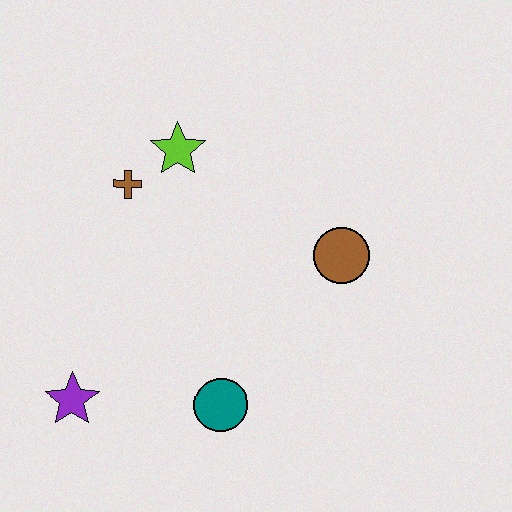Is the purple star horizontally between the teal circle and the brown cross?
No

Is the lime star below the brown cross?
No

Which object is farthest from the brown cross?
The teal circle is farthest from the brown cross.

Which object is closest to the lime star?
The brown cross is closest to the lime star.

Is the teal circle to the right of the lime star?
Yes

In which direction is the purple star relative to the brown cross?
The purple star is below the brown cross.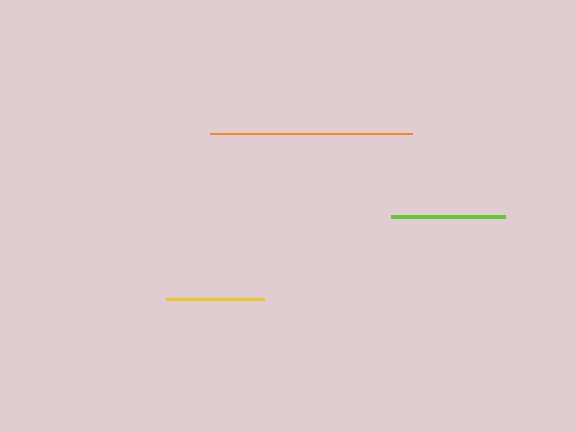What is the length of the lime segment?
The lime segment is approximately 114 pixels long.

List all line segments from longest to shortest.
From longest to shortest: orange, lime, yellow.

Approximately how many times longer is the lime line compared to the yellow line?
The lime line is approximately 1.2 times the length of the yellow line.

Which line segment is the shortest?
The yellow line is the shortest at approximately 98 pixels.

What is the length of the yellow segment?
The yellow segment is approximately 98 pixels long.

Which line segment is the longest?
The orange line is the longest at approximately 202 pixels.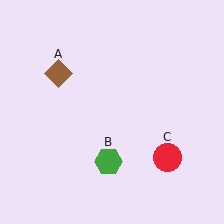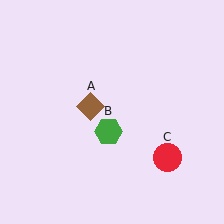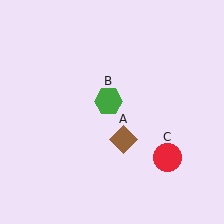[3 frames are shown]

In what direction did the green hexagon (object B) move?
The green hexagon (object B) moved up.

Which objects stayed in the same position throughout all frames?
Red circle (object C) remained stationary.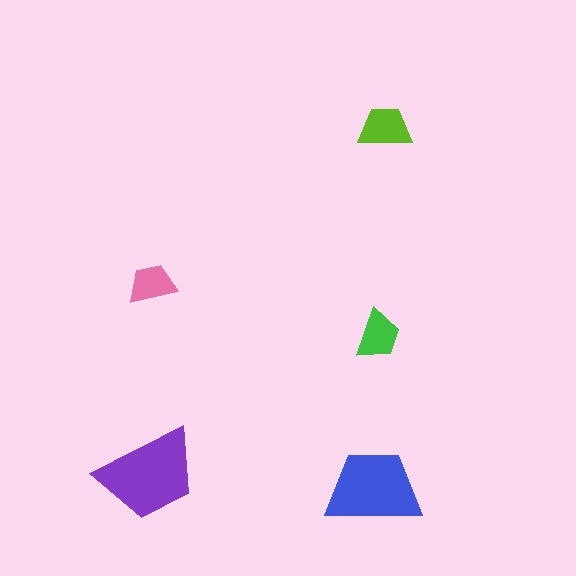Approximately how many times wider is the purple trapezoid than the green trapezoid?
About 2 times wider.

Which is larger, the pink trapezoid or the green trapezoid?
The green one.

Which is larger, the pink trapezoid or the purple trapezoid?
The purple one.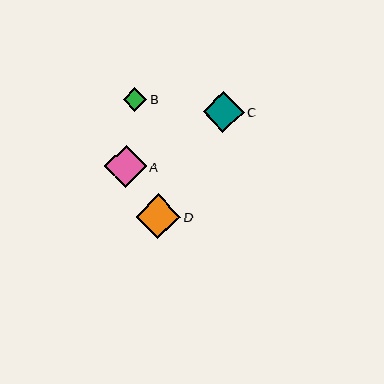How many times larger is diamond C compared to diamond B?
Diamond C is approximately 1.8 times the size of diamond B.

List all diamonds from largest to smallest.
From largest to smallest: D, A, C, B.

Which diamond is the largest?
Diamond D is the largest with a size of approximately 45 pixels.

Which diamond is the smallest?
Diamond B is the smallest with a size of approximately 23 pixels.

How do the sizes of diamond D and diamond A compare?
Diamond D and diamond A are approximately the same size.